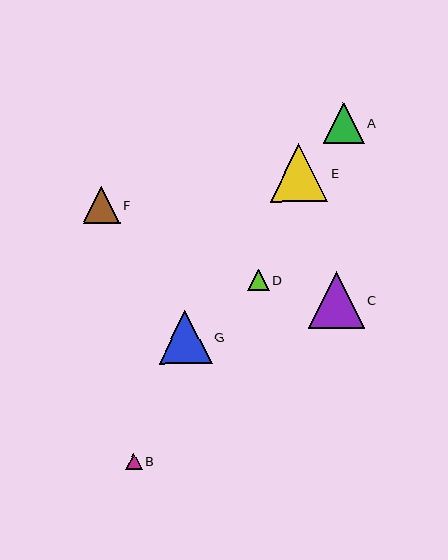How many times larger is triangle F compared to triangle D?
Triangle F is approximately 1.7 times the size of triangle D.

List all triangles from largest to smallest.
From largest to smallest: E, C, G, A, F, D, B.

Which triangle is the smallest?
Triangle B is the smallest with a size of approximately 16 pixels.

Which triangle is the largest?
Triangle E is the largest with a size of approximately 58 pixels.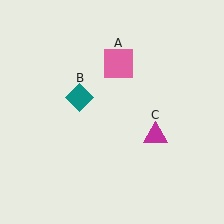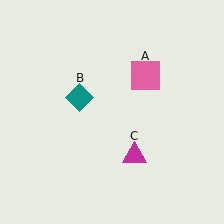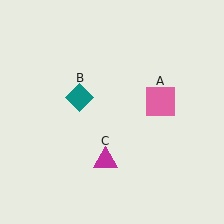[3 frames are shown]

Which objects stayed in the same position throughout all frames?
Teal diamond (object B) remained stationary.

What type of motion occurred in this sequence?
The pink square (object A), magenta triangle (object C) rotated clockwise around the center of the scene.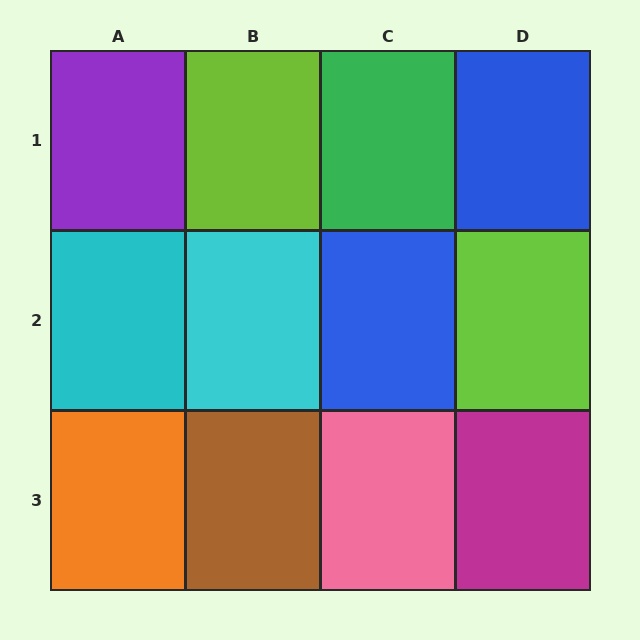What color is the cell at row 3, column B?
Brown.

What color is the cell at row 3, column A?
Orange.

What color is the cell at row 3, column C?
Pink.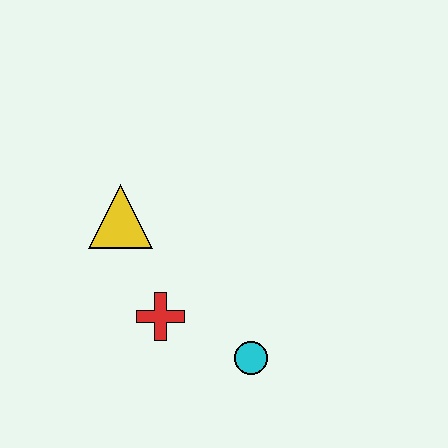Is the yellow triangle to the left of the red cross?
Yes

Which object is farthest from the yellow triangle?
The cyan circle is farthest from the yellow triangle.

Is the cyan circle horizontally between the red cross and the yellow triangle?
No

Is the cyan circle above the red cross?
No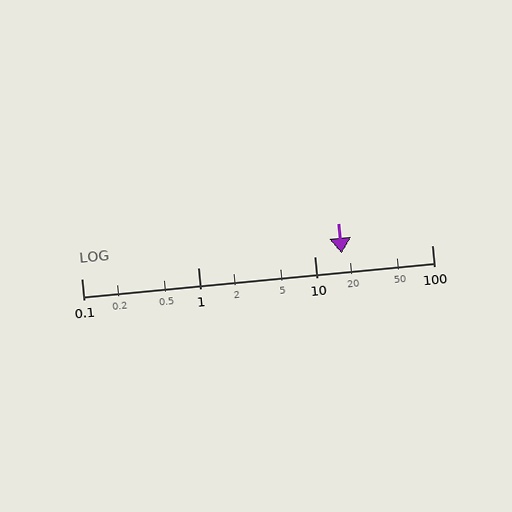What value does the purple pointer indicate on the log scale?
The pointer indicates approximately 17.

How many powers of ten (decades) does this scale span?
The scale spans 3 decades, from 0.1 to 100.